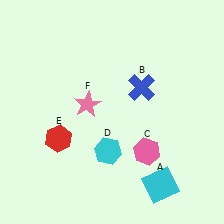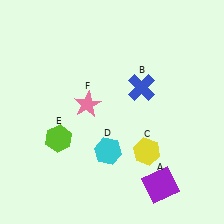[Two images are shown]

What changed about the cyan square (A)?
In Image 1, A is cyan. In Image 2, it changed to purple.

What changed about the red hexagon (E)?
In Image 1, E is red. In Image 2, it changed to lime.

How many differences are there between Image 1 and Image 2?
There are 3 differences between the two images.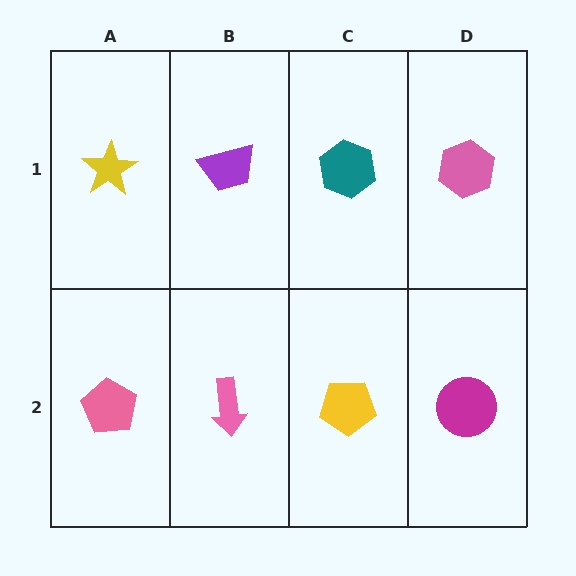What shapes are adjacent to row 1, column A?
A pink pentagon (row 2, column A), a purple trapezoid (row 1, column B).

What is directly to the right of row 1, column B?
A teal hexagon.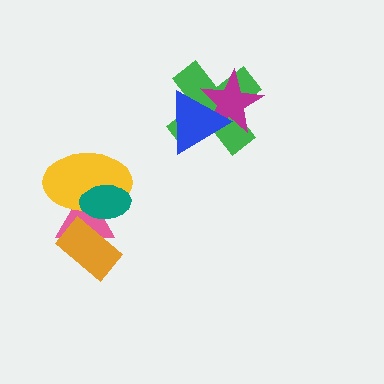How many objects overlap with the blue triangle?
2 objects overlap with the blue triangle.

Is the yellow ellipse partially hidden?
Yes, it is partially covered by another shape.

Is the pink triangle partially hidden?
Yes, it is partially covered by another shape.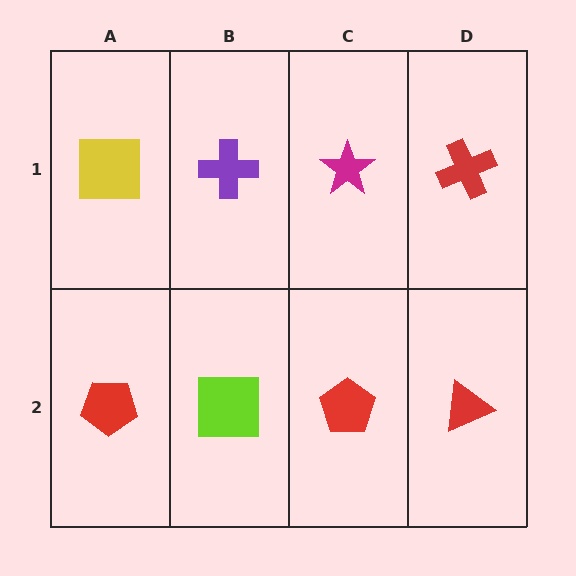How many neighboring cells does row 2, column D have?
2.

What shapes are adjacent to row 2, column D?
A red cross (row 1, column D), a red pentagon (row 2, column C).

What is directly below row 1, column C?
A red pentagon.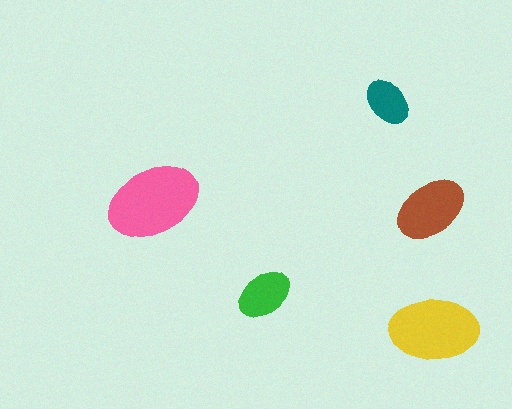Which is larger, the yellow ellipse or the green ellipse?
The yellow one.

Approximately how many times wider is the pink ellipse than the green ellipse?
About 1.5 times wider.